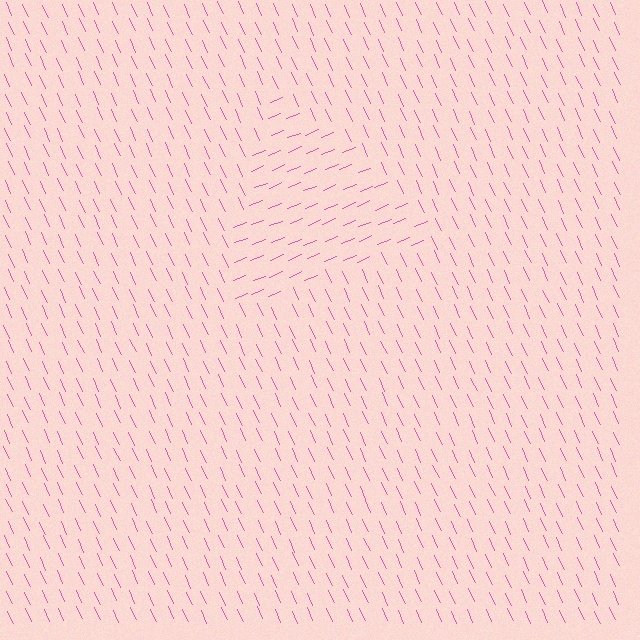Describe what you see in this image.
The image is filled with small pink line segments. A triangle region in the image has lines oriented differently from the surrounding lines, creating a visible texture boundary.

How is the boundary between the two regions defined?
The boundary is defined purely by a change in line orientation (approximately 88 degrees difference). All lines are the same color and thickness.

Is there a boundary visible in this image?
Yes, there is a texture boundary formed by a change in line orientation.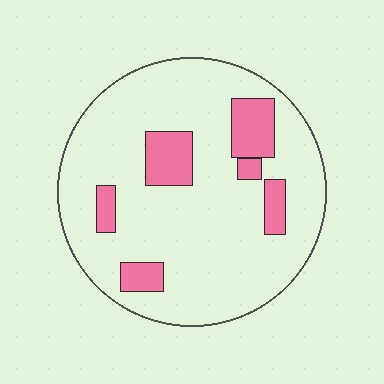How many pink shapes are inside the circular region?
6.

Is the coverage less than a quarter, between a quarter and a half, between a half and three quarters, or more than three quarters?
Less than a quarter.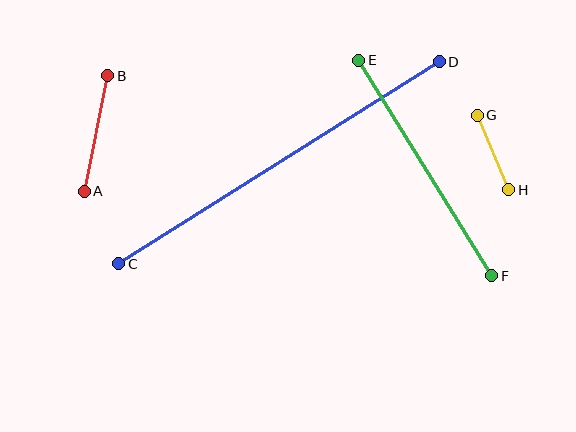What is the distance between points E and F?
The distance is approximately 253 pixels.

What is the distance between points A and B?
The distance is approximately 118 pixels.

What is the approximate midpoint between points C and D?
The midpoint is at approximately (279, 163) pixels.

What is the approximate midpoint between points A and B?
The midpoint is at approximately (96, 133) pixels.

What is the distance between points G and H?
The distance is approximately 81 pixels.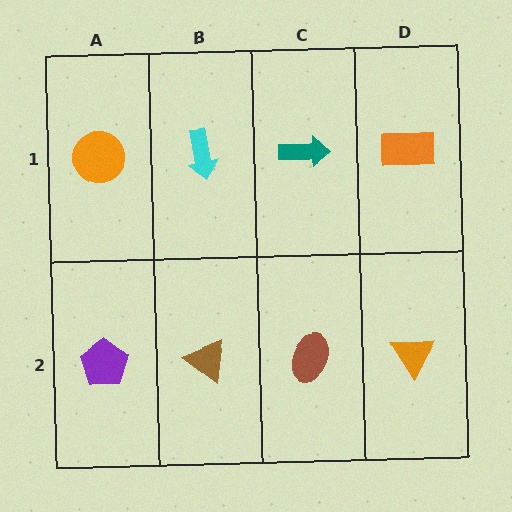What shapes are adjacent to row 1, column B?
A brown triangle (row 2, column B), an orange circle (row 1, column A), a teal arrow (row 1, column C).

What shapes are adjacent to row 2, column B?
A cyan arrow (row 1, column B), a purple pentagon (row 2, column A), a brown ellipse (row 2, column C).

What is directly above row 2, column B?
A cyan arrow.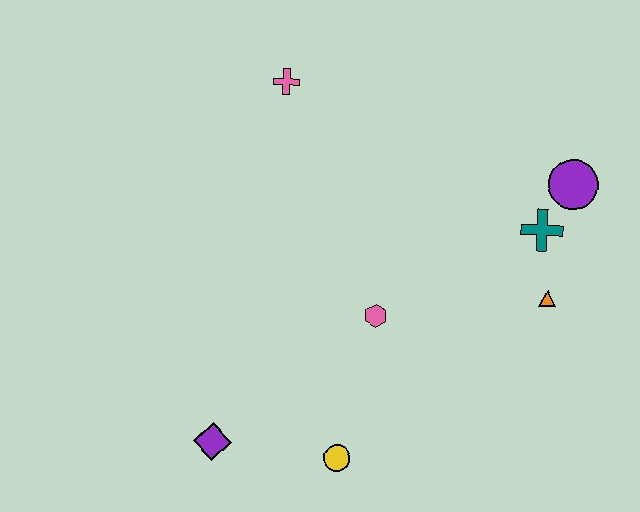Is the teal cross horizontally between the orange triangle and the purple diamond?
Yes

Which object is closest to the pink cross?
The pink hexagon is closest to the pink cross.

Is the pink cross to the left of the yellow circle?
Yes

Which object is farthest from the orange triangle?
The purple diamond is farthest from the orange triangle.